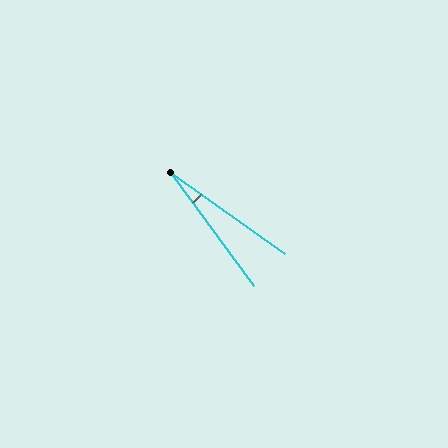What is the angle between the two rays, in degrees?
Approximately 19 degrees.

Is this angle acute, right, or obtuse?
It is acute.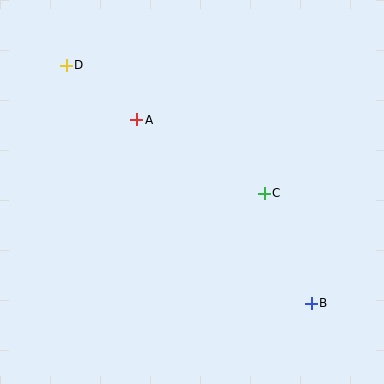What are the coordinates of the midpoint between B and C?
The midpoint between B and C is at (288, 248).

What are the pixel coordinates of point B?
Point B is at (311, 303).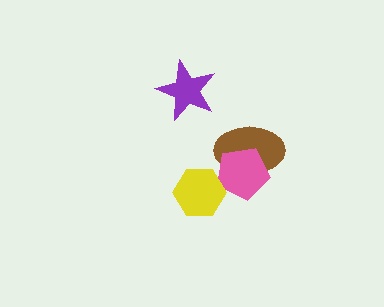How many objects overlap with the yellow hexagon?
1 object overlaps with the yellow hexagon.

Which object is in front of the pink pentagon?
The yellow hexagon is in front of the pink pentagon.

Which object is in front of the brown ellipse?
The pink pentagon is in front of the brown ellipse.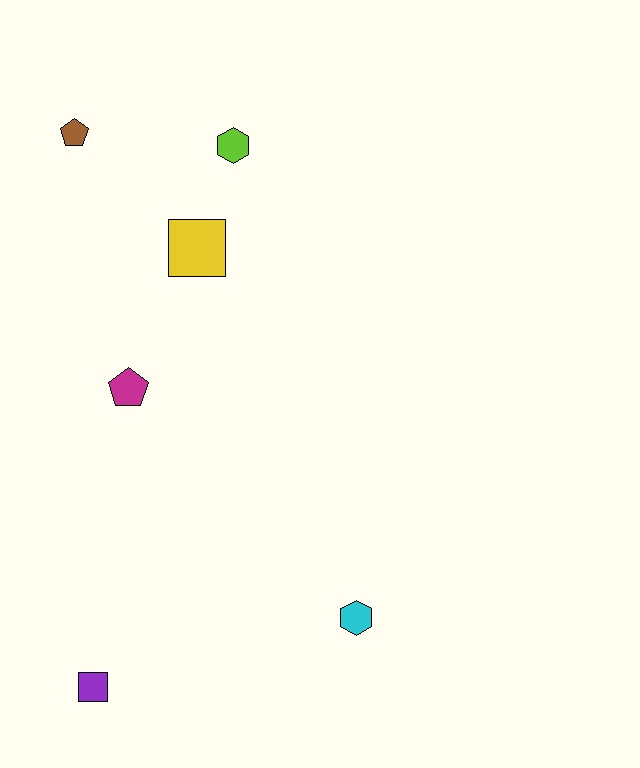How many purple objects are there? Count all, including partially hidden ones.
There is 1 purple object.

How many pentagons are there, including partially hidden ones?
There are 2 pentagons.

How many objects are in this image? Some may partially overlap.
There are 6 objects.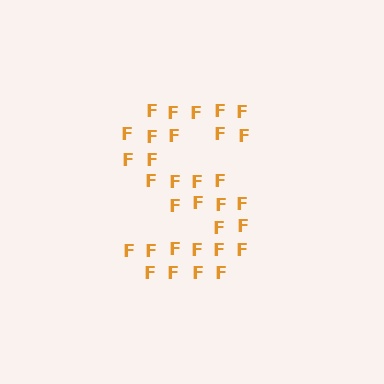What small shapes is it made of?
It is made of small letter F's.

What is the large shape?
The large shape is the letter S.